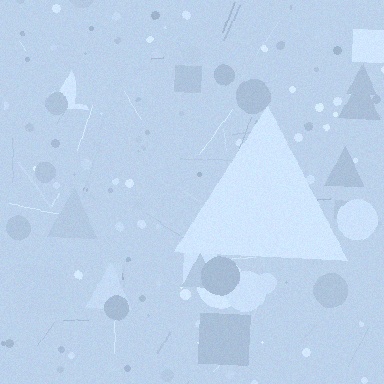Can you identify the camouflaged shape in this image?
The camouflaged shape is a triangle.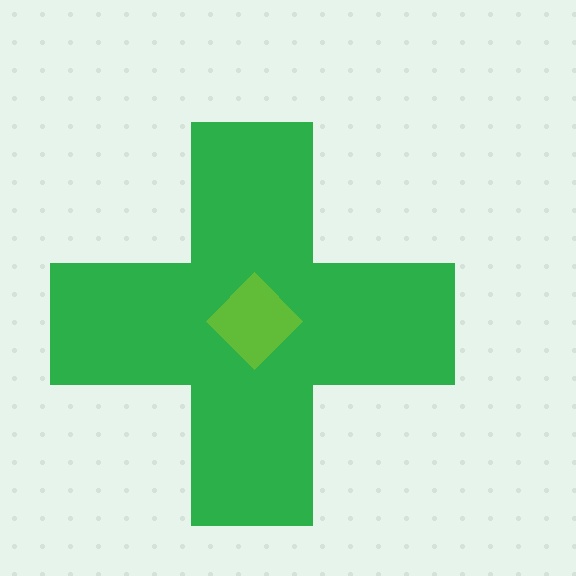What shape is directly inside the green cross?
The lime diamond.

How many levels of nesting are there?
2.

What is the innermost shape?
The lime diamond.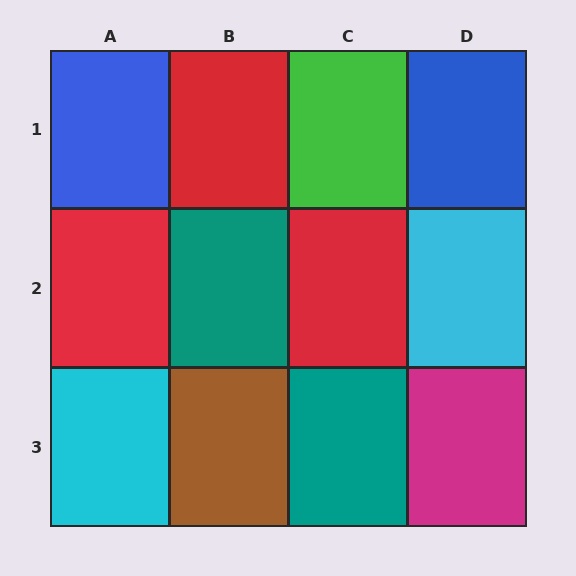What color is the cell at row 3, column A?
Cyan.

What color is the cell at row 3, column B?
Brown.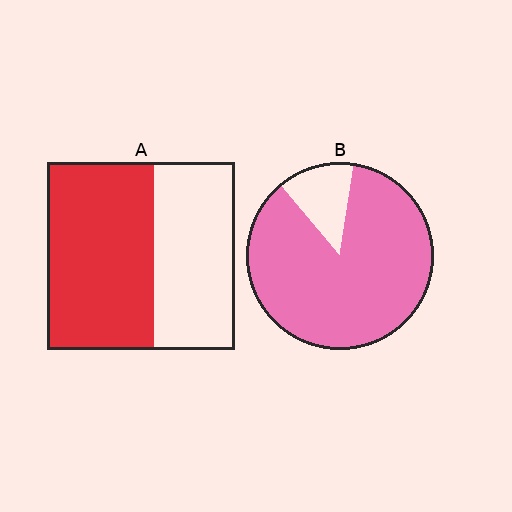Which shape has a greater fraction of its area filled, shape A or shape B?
Shape B.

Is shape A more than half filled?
Yes.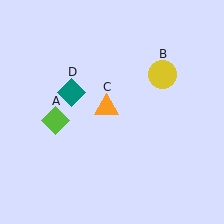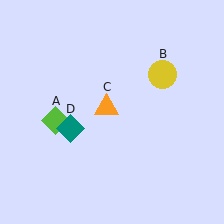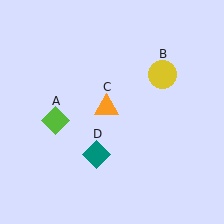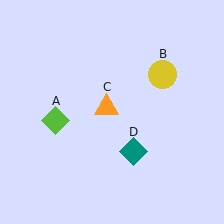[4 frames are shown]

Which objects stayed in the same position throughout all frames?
Lime diamond (object A) and yellow circle (object B) and orange triangle (object C) remained stationary.